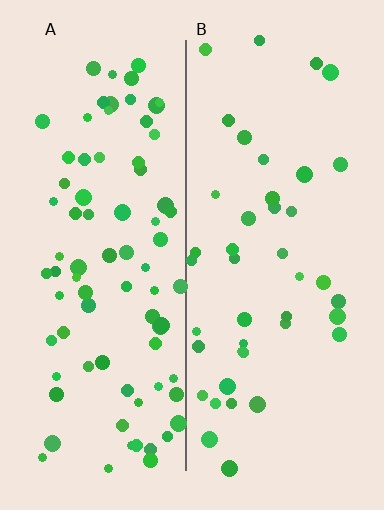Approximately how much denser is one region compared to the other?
Approximately 1.9× — region A over region B.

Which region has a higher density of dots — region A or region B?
A (the left).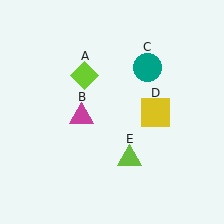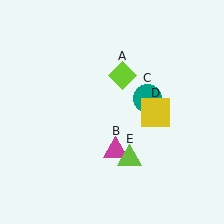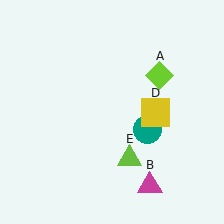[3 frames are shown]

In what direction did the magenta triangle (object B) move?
The magenta triangle (object B) moved down and to the right.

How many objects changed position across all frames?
3 objects changed position: lime diamond (object A), magenta triangle (object B), teal circle (object C).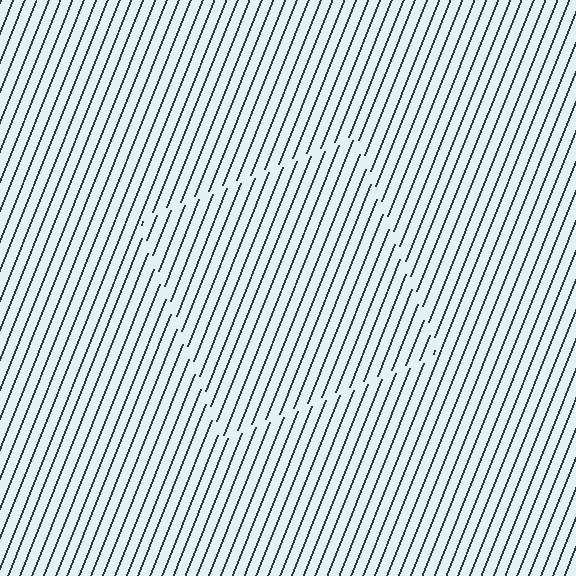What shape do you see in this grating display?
An illusory square. The interior of the shape contains the same grating, shifted by half a period — the contour is defined by the phase discontinuity where line-ends from the inner and outer gratings abut.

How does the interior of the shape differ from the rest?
The interior of the shape contains the same grating, shifted by half a period — the contour is defined by the phase discontinuity where line-ends from the inner and outer gratings abut.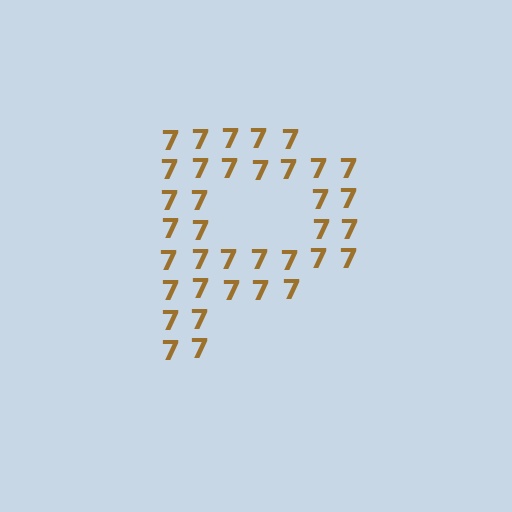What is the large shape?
The large shape is the letter P.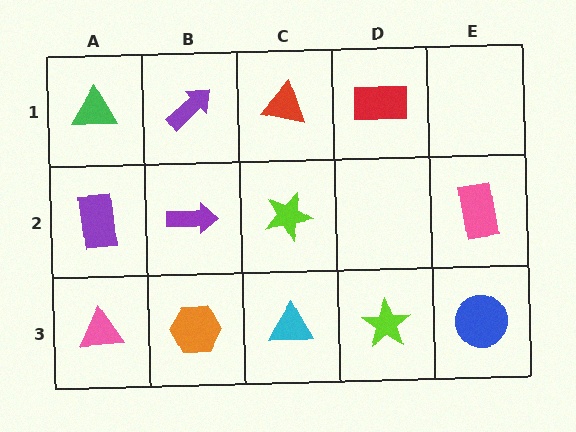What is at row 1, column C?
A red triangle.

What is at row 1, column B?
A purple arrow.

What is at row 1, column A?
A green triangle.